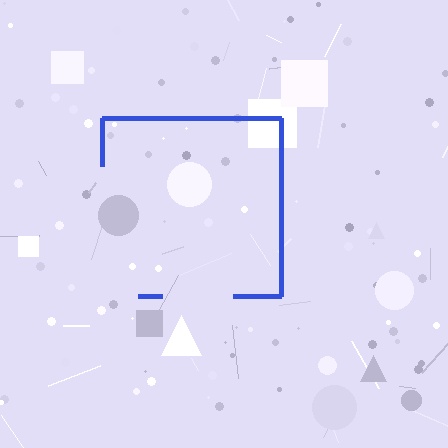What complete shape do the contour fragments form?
The contour fragments form a square.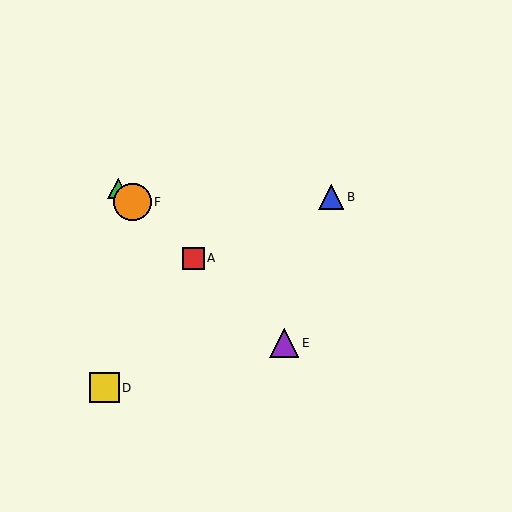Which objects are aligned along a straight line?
Objects A, C, E, F are aligned along a straight line.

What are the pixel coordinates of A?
Object A is at (194, 258).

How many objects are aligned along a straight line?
4 objects (A, C, E, F) are aligned along a straight line.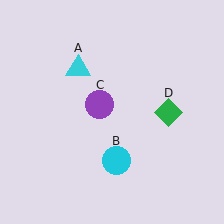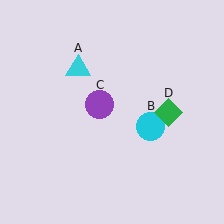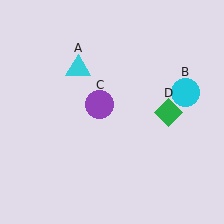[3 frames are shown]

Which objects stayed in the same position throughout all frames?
Cyan triangle (object A) and purple circle (object C) and green diamond (object D) remained stationary.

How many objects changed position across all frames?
1 object changed position: cyan circle (object B).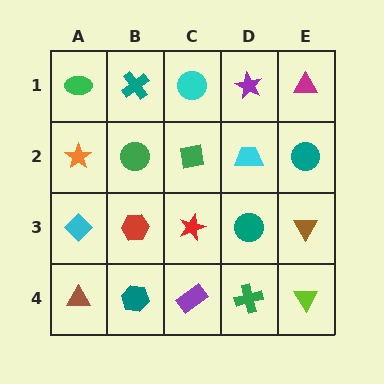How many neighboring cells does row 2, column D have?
4.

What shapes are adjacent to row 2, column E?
A magenta triangle (row 1, column E), a brown triangle (row 3, column E), a cyan trapezoid (row 2, column D).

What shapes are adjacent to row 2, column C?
A cyan circle (row 1, column C), a red star (row 3, column C), a green circle (row 2, column B), a cyan trapezoid (row 2, column D).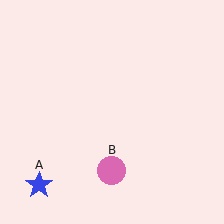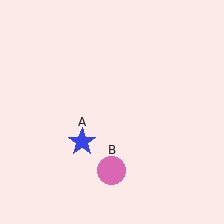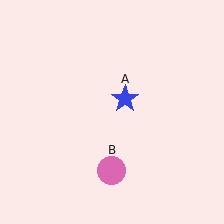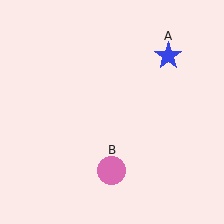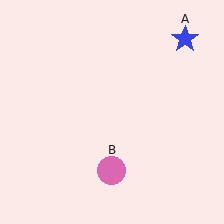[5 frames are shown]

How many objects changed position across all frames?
1 object changed position: blue star (object A).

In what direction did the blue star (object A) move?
The blue star (object A) moved up and to the right.